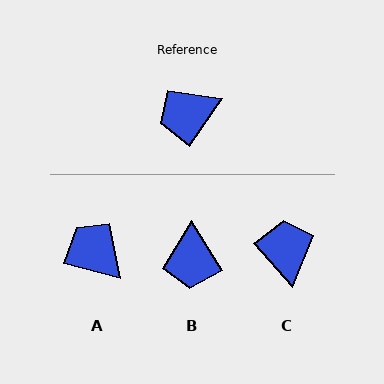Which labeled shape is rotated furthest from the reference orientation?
C, about 104 degrees away.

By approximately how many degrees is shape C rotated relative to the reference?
Approximately 104 degrees clockwise.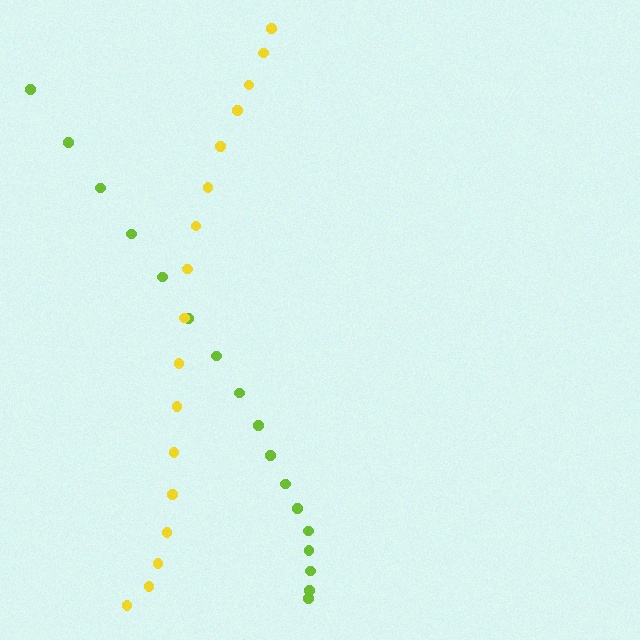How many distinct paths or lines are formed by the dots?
There are 2 distinct paths.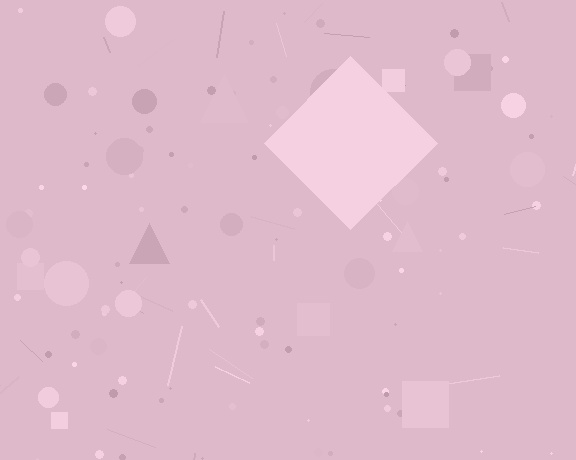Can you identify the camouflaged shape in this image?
The camouflaged shape is a diamond.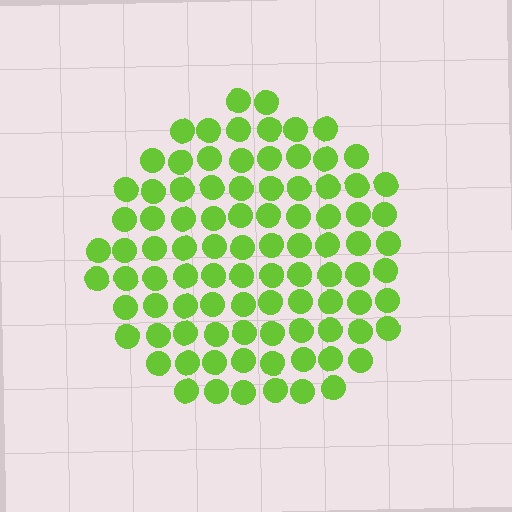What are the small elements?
The small elements are circles.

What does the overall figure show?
The overall figure shows a circle.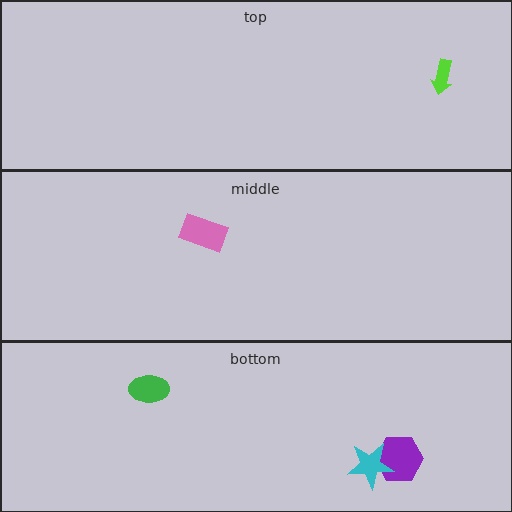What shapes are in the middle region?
The pink rectangle.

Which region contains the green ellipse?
The bottom region.